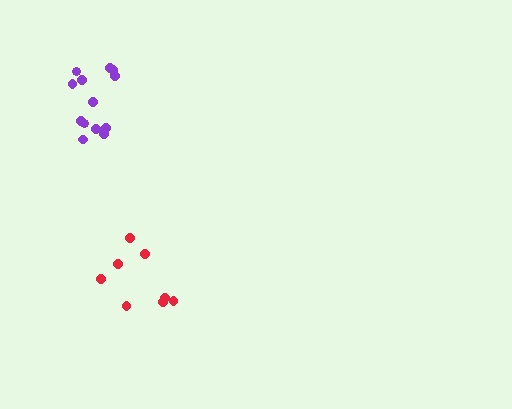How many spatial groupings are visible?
There are 2 spatial groupings.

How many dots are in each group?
Group 1: 13 dots, Group 2: 8 dots (21 total).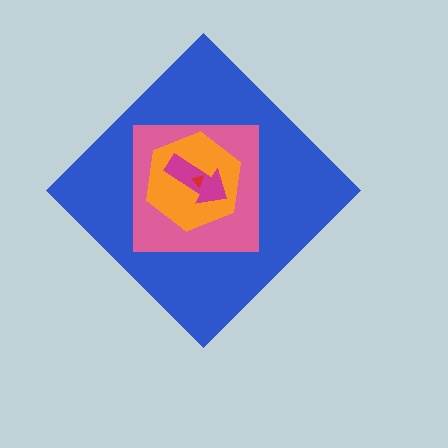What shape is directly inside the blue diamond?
The pink square.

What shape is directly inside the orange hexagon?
The magenta arrow.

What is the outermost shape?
The blue diamond.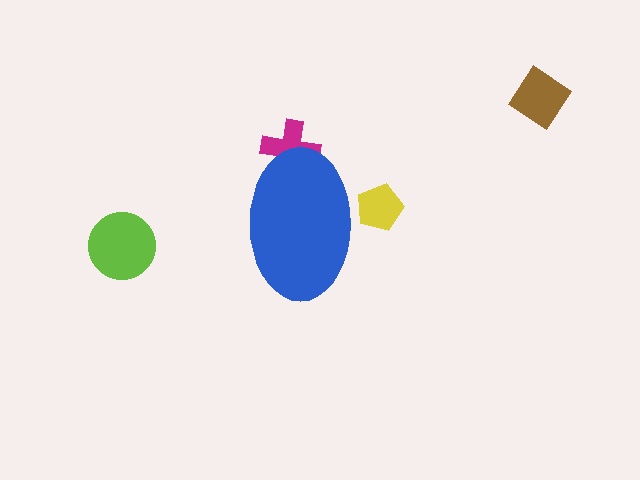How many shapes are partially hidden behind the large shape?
2 shapes are partially hidden.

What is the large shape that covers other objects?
A blue ellipse.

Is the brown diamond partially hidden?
No, the brown diamond is fully visible.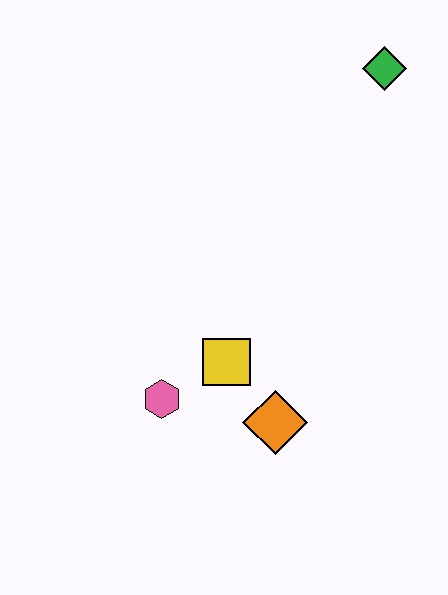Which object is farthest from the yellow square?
The green diamond is farthest from the yellow square.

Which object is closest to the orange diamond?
The yellow square is closest to the orange diamond.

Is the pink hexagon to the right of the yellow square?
No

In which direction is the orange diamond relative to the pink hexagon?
The orange diamond is to the right of the pink hexagon.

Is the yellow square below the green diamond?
Yes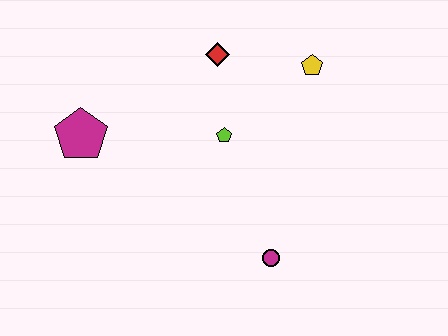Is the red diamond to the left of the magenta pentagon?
No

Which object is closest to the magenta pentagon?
The lime pentagon is closest to the magenta pentagon.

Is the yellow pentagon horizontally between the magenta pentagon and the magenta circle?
No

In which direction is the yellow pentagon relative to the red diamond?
The yellow pentagon is to the right of the red diamond.